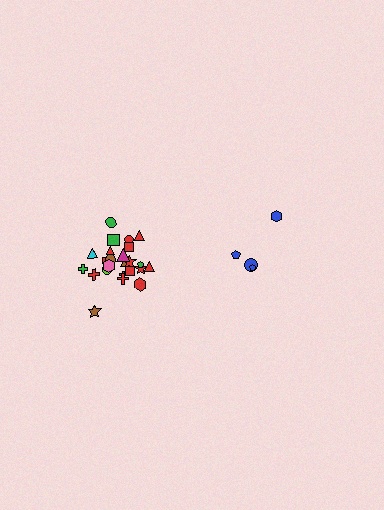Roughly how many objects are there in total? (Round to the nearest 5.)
Roughly 30 objects in total.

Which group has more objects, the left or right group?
The left group.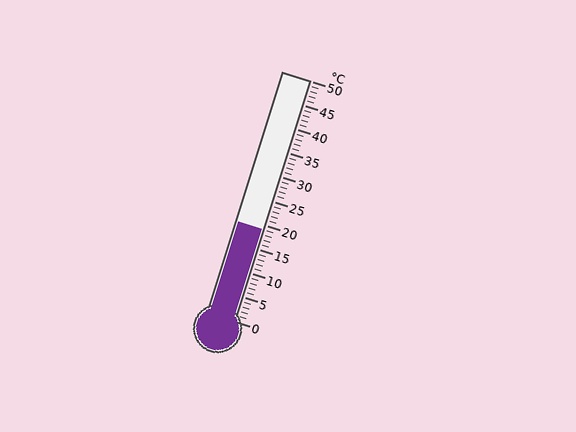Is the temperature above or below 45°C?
The temperature is below 45°C.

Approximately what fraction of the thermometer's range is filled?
The thermometer is filled to approximately 40% of its range.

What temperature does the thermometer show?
The thermometer shows approximately 19°C.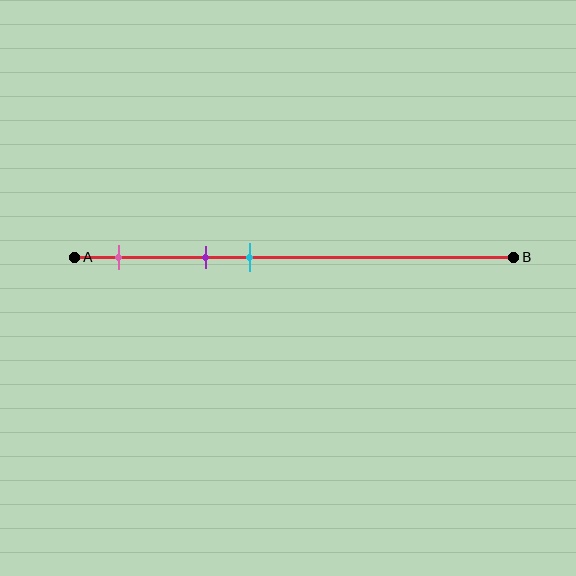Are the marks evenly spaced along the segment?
Yes, the marks are approximately evenly spaced.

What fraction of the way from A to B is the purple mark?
The purple mark is approximately 30% (0.3) of the way from A to B.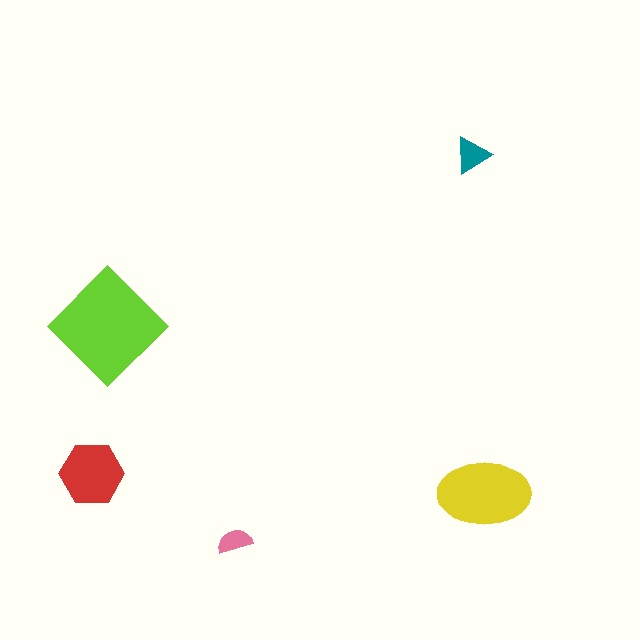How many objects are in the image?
There are 5 objects in the image.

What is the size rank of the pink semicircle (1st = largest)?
5th.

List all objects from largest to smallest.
The lime diamond, the yellow ellipse, the red hexagon, the teal triangle, the pink semicircle.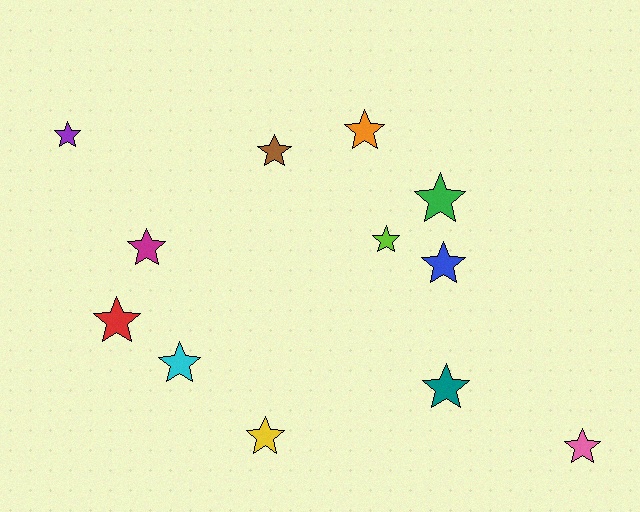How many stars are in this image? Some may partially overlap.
There are 12 stars.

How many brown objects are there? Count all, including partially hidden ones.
There is 1 brown object.